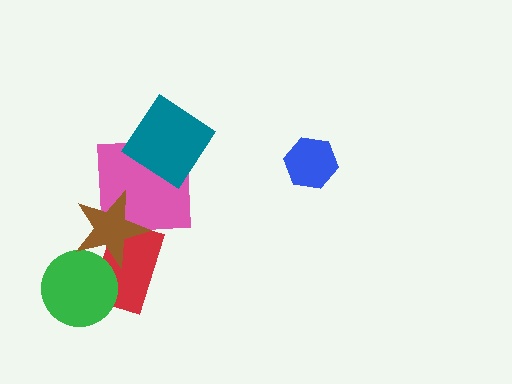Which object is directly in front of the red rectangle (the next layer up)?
The green circle is directly in front of the red rectangle.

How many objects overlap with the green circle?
2 objects overlap with the green circle.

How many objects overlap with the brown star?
3 objects overlap with the brown star.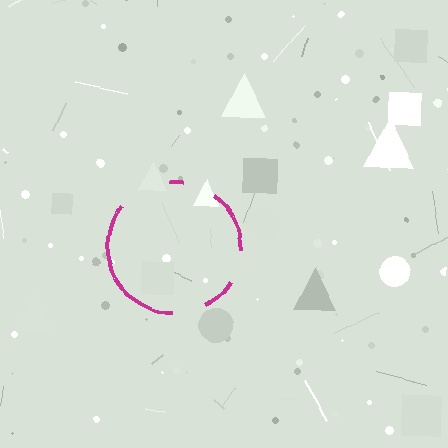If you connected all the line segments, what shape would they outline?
They would outline a circle.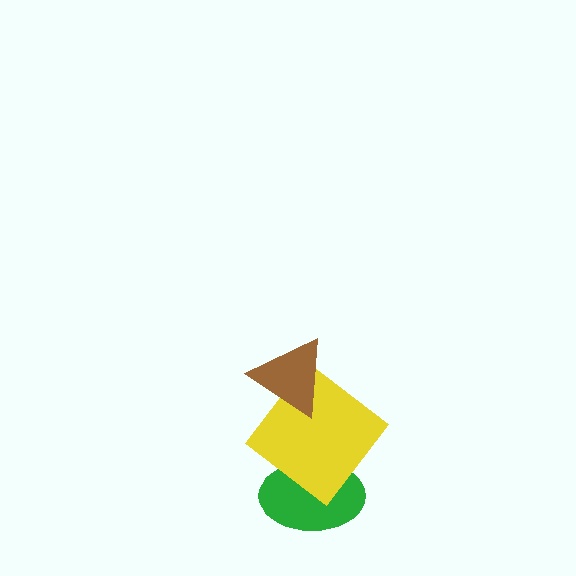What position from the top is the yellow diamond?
The yellow diamond is 2nd from the top.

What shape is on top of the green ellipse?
The yellow diamond is on top of the green ellipse.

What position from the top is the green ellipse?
The green ellipse is 3rd from the top.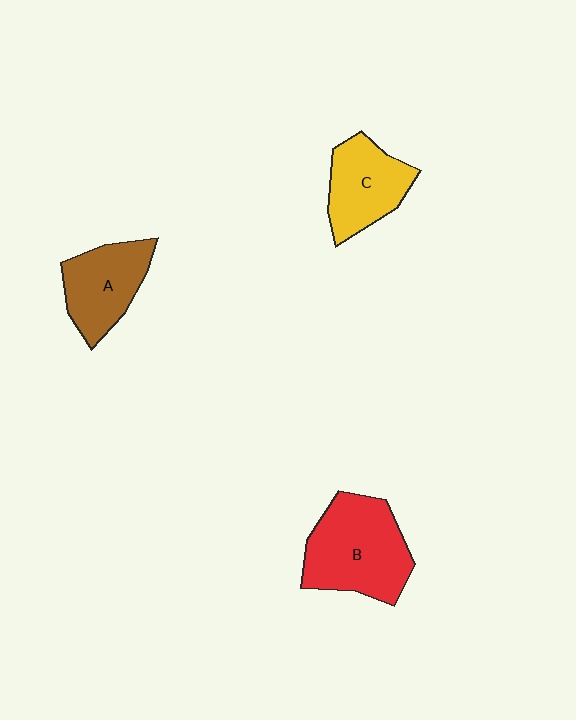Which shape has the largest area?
Shape B (red).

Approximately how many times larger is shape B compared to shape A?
Approximately 1.4 times.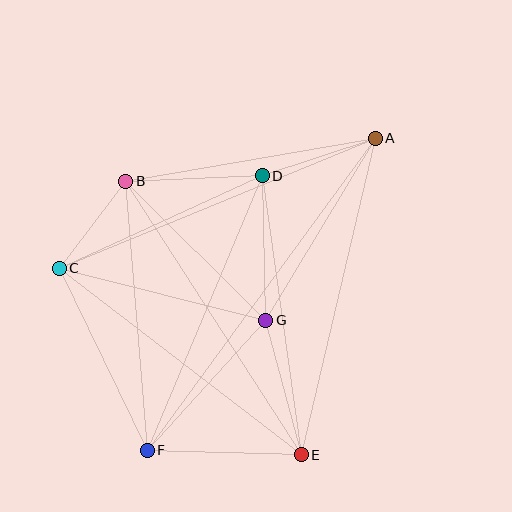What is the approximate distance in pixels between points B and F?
The distance between B and F is approximately 270 pixels.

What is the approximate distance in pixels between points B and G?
The distance between B and G is approximately 197 pixels.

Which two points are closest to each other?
Points B and C are closest to each other.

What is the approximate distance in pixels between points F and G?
The distance between F and G is approximately 176 pixels.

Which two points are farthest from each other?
Points A and F are farthest from each other.